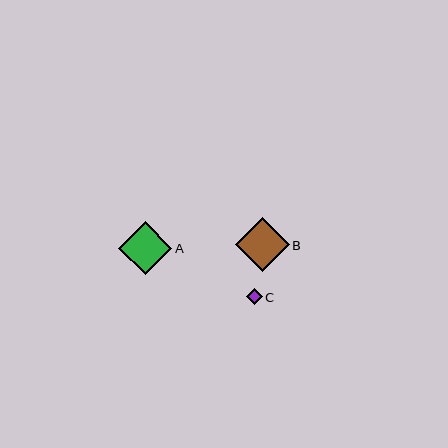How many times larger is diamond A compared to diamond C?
Diamond A is approximately 3.4 times the size of diamond C.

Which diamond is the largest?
Diamond B is the largest with a size of approximately 53 pixels.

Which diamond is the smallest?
Diamond C is the smallest with a size of approximately 16 pixels.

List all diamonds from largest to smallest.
From largest to smallest: B, A, C.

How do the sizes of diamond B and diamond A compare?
Diamond B and diamond A are approximately the same size.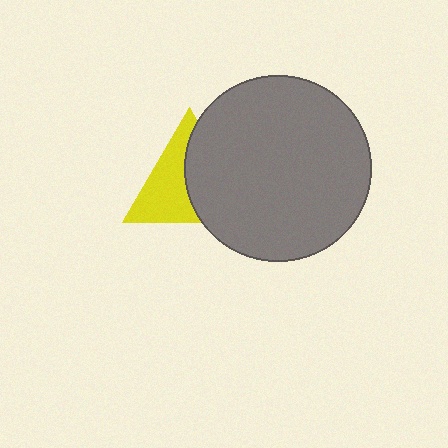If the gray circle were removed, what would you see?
You would see the complete yellow triangle.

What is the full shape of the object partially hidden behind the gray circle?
The partially hidden object is a yellow triangle.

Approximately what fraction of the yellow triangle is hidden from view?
Roughly 50% of the yellow triangle is hidden behind the gray circle.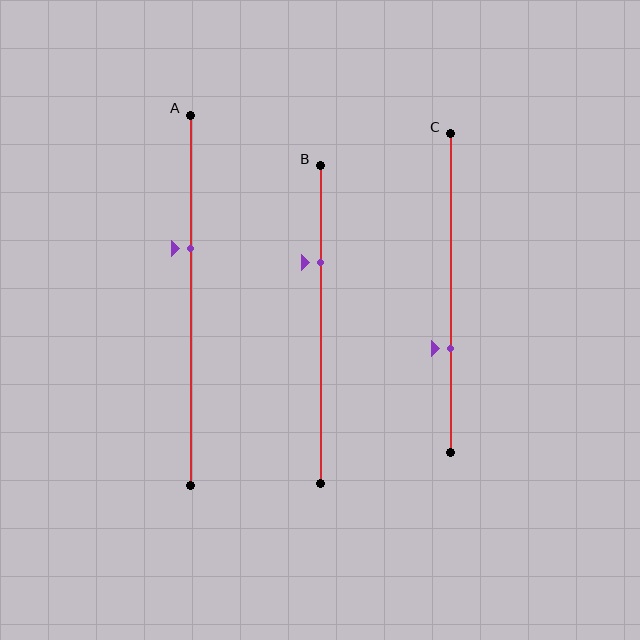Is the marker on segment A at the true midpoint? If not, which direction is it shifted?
No, the marker on segment A is shifted upward by about 14% of the segment length.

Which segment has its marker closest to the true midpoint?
Segment A has its marker closest to the true midpoint.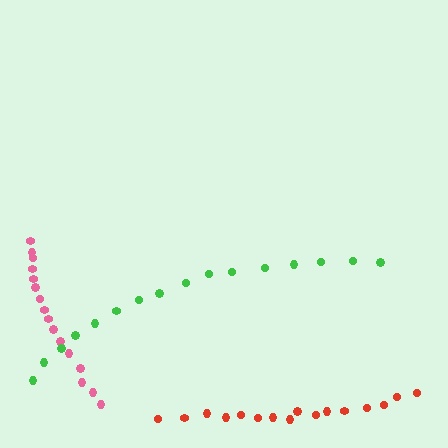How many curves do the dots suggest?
There are 3 distinct paths.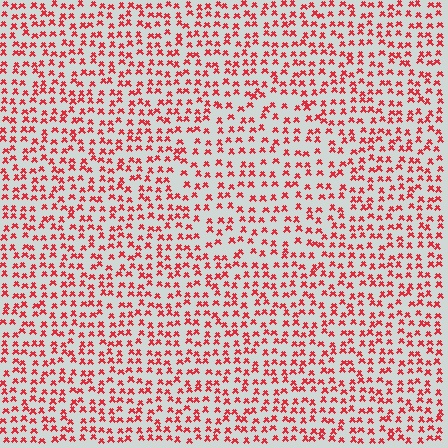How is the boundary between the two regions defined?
The boundary is defined by a change in element density (approximately 1.4x ratio). All elements are the same color, size, and shape.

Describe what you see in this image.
The image contains small red elements arranged at two different densities. A circle-shaped region is visible where the elements are less densely packed than the surrounding area.